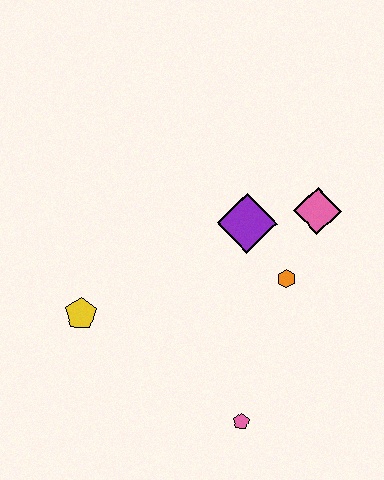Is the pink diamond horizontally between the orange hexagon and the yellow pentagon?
No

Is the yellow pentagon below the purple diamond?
Yes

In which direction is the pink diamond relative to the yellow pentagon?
The pink diamond is to the right of the yellow pentagon.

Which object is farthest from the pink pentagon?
The pink diamond is farthest from the pink pentagon.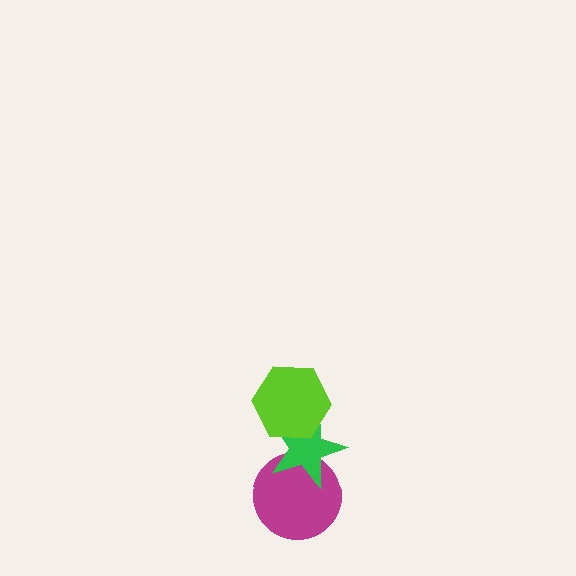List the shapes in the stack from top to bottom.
From top to bottom: the lime hexagon, the green star, the magenta circle.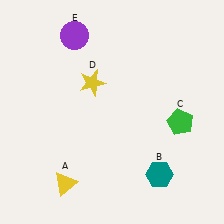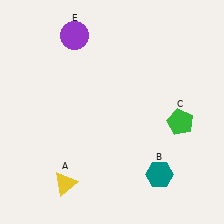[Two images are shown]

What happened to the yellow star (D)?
The yellow star (D) was removed in Image 2. It was in the top-left area of Image 1.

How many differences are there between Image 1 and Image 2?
There is 1 difference between the two images.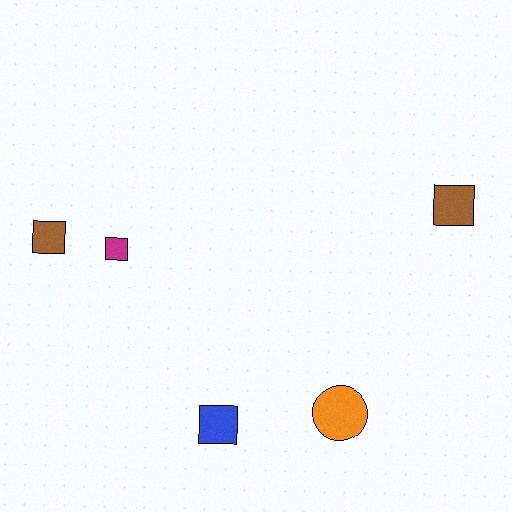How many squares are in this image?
There are 4 squares.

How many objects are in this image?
There are 5 objects.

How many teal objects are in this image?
There are no teal objects.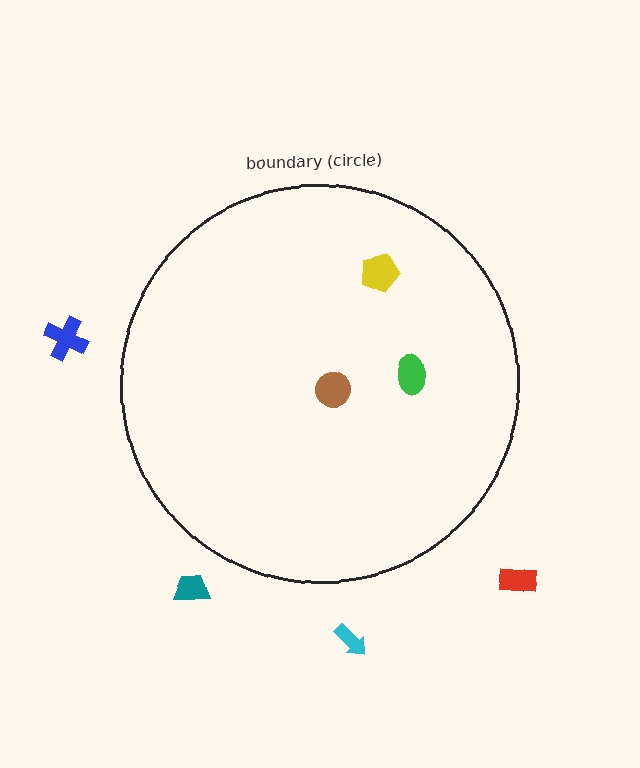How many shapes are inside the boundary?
3 inside, 4 outside.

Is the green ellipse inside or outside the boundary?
Inside.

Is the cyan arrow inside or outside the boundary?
Outside.